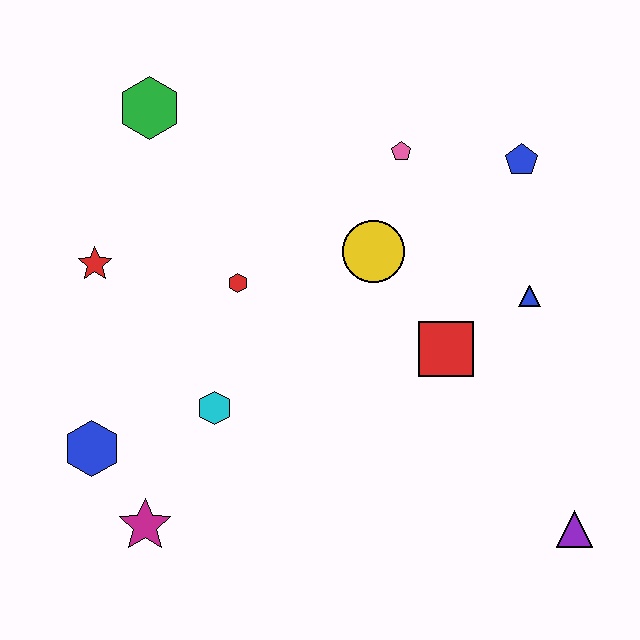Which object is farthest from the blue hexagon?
The blue pentagon is farthest from the blue hexagon.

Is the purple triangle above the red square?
No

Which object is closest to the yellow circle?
The pink pentagon is closest to the yellow circle.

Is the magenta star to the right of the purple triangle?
No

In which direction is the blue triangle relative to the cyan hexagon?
The blue triangle is to the right of the cyan hexagon.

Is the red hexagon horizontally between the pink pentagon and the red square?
No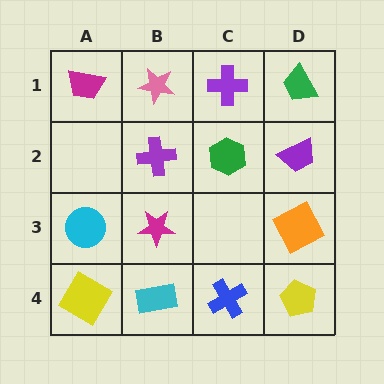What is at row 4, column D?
A yellow pentagon.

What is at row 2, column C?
A green hexagon.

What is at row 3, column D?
An orange square.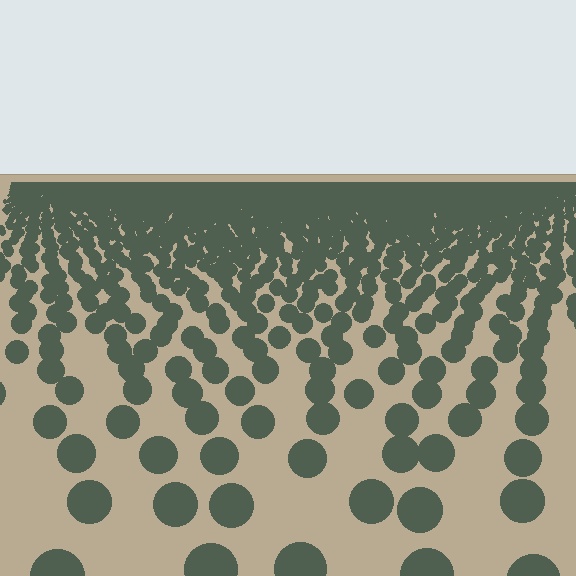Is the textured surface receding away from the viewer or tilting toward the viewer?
The surface is receding away from the viewer. Texture elements get smaller and denser toward the top.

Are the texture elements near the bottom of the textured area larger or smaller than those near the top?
Larger. Near the bottom, elements are closer to the viewer and appear at a bigger on-screen size.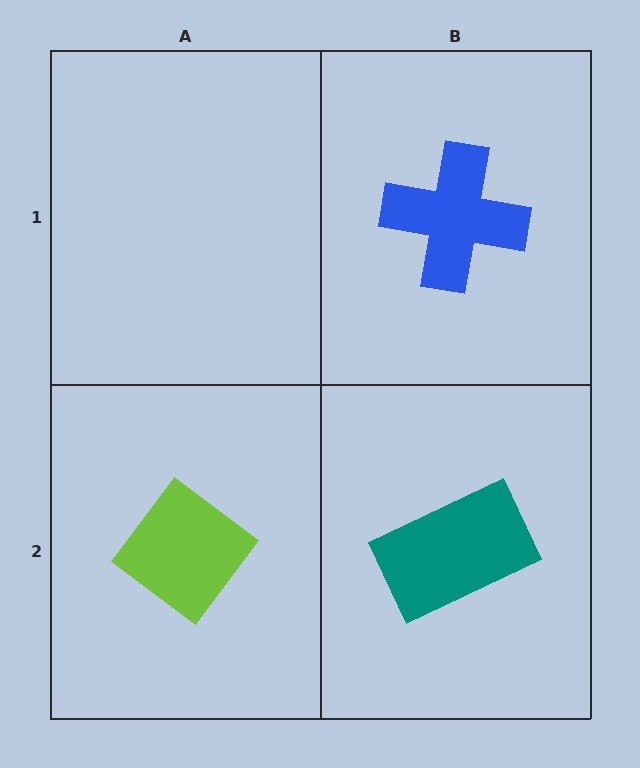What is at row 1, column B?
A blue cross.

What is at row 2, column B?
A teal rectangle.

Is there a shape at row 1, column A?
No, that cell is empty.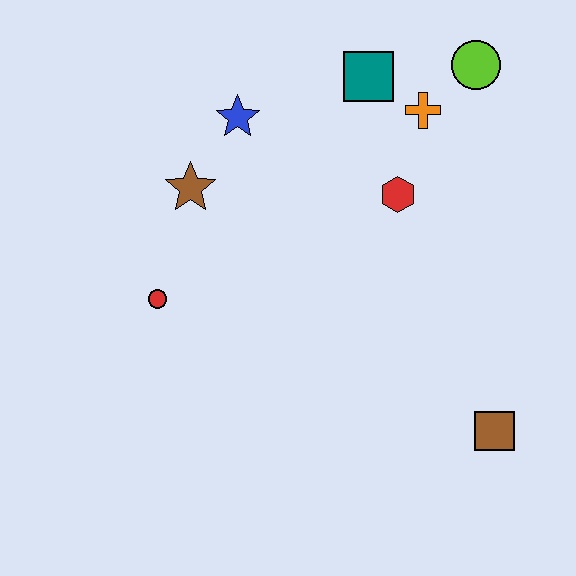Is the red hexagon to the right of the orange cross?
No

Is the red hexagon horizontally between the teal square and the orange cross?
Yes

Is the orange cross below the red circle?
No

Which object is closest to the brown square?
The red hexagon is closest to the brown square.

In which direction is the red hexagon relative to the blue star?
The red hexagon is to the right of the blue star.